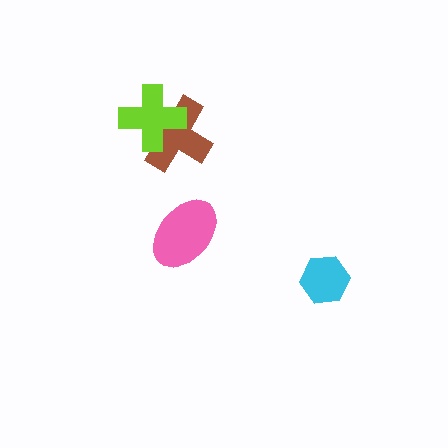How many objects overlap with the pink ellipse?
0 objects overlap with the pink ellipse.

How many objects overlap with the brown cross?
1 object overlaps with the brown cross.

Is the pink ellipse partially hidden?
No, no other shape covers it.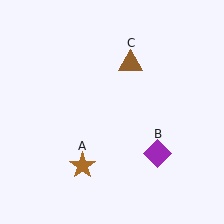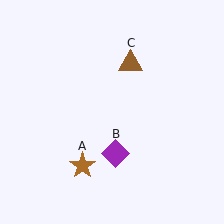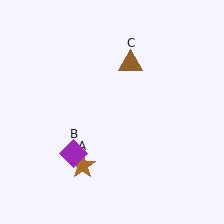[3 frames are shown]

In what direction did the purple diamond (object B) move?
The purple diamond (object B) moved left.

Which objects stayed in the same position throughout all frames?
Brown star (object A) and brown triangle (object C) remained stationary.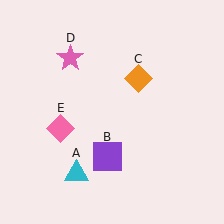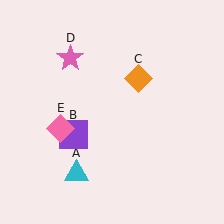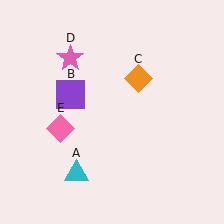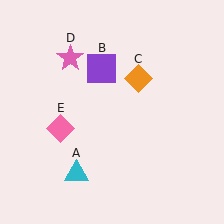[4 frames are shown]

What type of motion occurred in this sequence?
The purple square (object B) rotated clockwise around the center of the scene.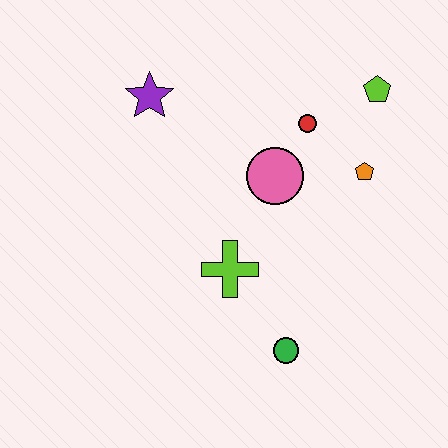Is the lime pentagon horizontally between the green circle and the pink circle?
No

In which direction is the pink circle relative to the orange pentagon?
The pink circle is to the left of the orange pentagon.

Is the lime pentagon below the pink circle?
No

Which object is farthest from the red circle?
The green circle is farthest from the red circle.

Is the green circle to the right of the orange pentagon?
No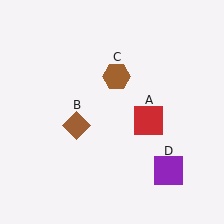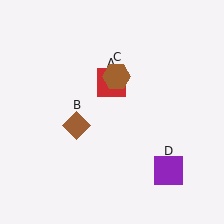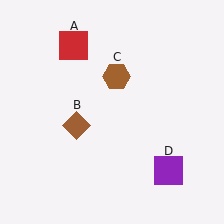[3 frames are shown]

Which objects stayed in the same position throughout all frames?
Brown diamond (object B) and brown hexagon (object C) and purple square (object D) remained stationary.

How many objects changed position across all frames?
1 object changed position: red square (object A).